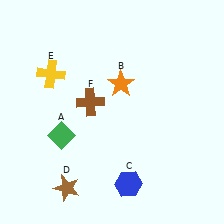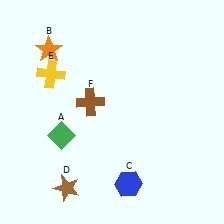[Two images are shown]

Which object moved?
The orange star (B) moved left.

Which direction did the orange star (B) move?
The orange star (B) moved left.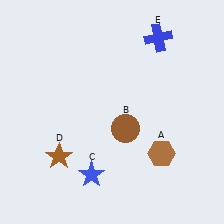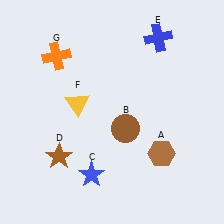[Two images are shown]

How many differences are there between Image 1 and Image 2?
There are 2 differences between the two images.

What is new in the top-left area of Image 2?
An orange cross (G) was added in the top-left area of Image 2.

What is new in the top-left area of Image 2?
A yellow triangle (F) was added in the top-left area of Image 2.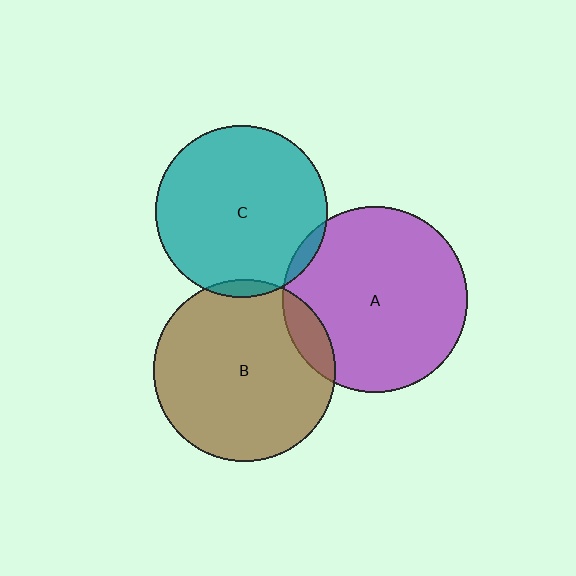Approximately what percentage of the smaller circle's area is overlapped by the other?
Approximately 10%.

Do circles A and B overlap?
Yes.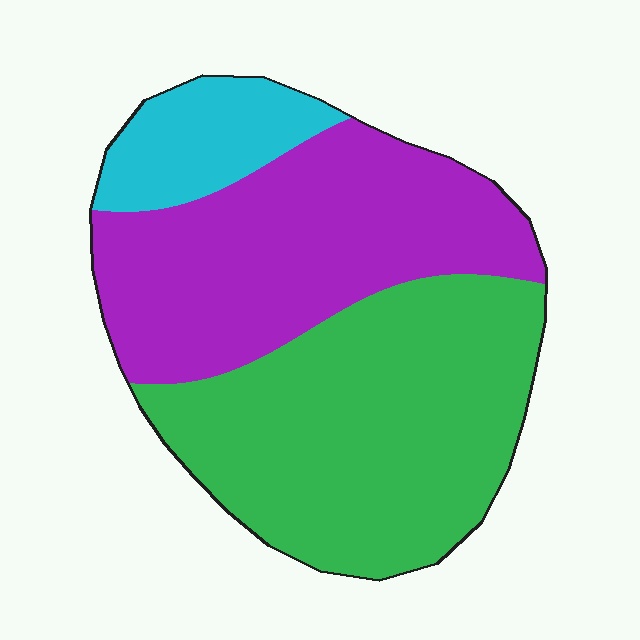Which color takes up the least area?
Cyan, at roughly 10%.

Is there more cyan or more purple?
Purple.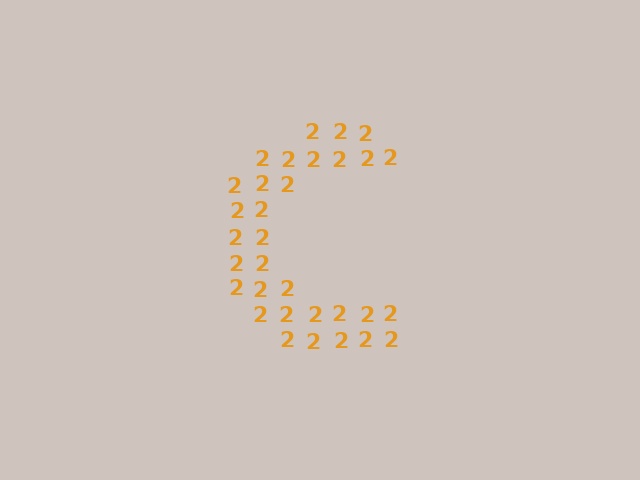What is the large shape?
The large shape is the letter C.